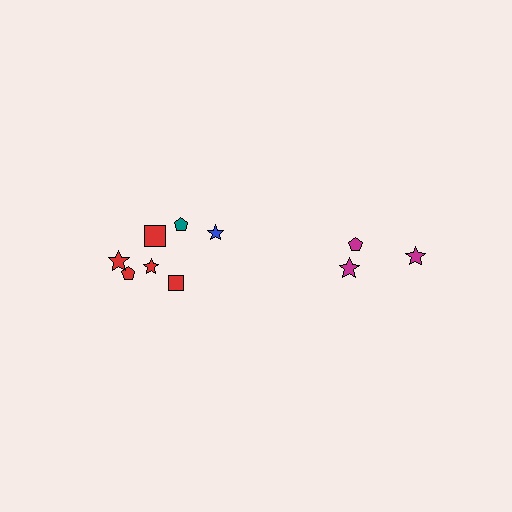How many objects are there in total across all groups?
There are 10 objects.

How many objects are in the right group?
There are 3 objects.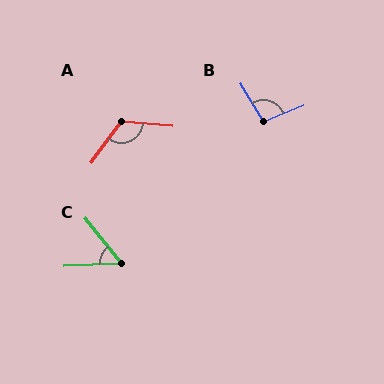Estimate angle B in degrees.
Approximately 98 degrees.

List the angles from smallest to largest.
C (54°), B (98°), A (121°).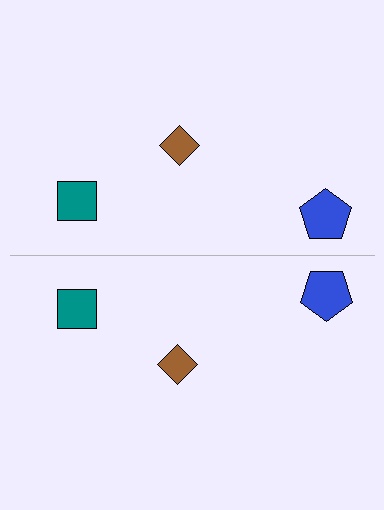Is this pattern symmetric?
Yes, this pattern has bilateral (reflection) symmetry.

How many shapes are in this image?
There are 6 shapes in this image.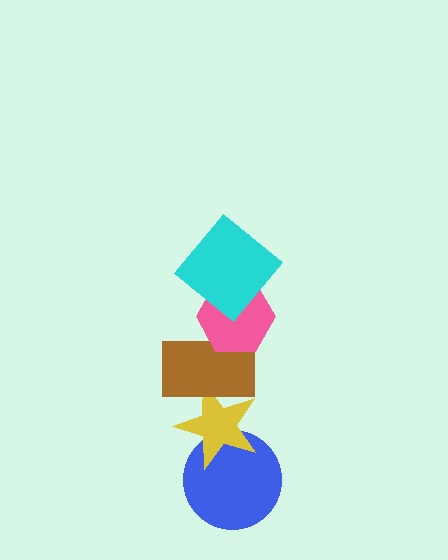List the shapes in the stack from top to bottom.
From top to bottom: the cyan diamond, the pink hexagon, the brown rectangle, the yellow star, the blue circle.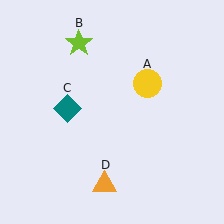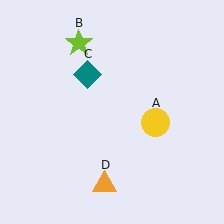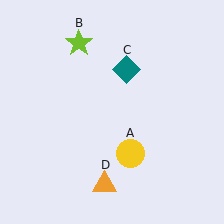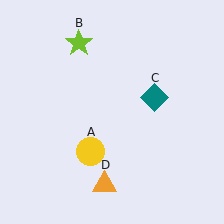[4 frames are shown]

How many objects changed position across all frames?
2 objects changed position: yellow circle (object A), teal diamond (object C).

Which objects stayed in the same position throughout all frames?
Lime star (object B) and orange triangle (object D) remained stationary.